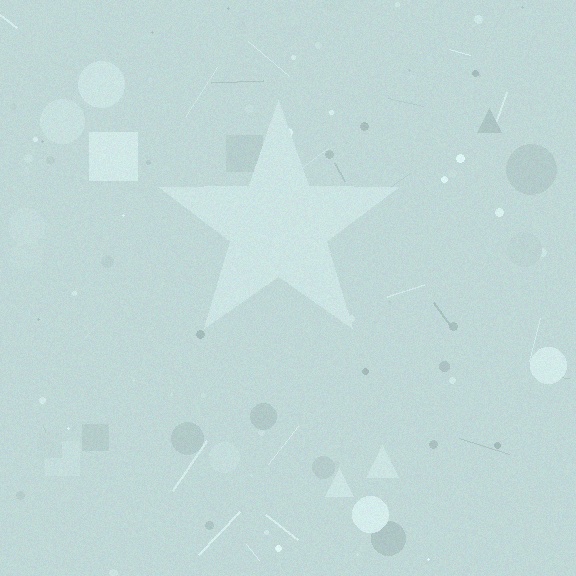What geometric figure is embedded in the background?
A star is embedded in the background.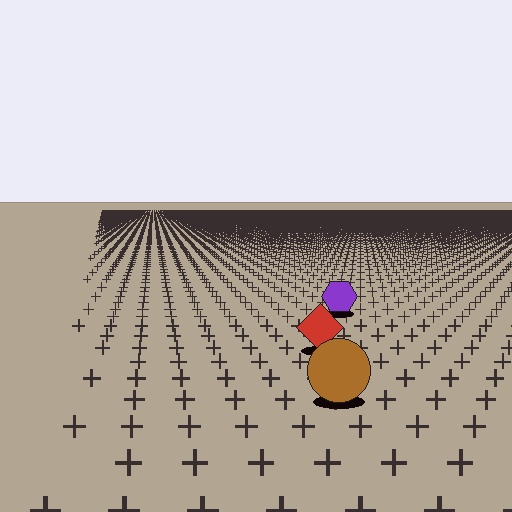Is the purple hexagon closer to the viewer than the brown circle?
No. The brown circle is closer — you can tell from the texture gradient: the ground texture is coarser near it.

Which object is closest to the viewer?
The brown circle is closest. The texture marks near it are larger and more spread out.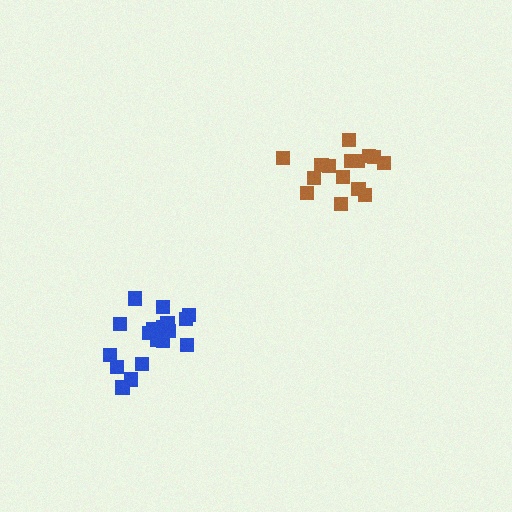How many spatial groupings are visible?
There are 2 spatial groupings.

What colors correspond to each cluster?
The clusters are colored: brown, blue.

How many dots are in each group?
Group 1: 15 dots, Group 2: 18 dots (33 total).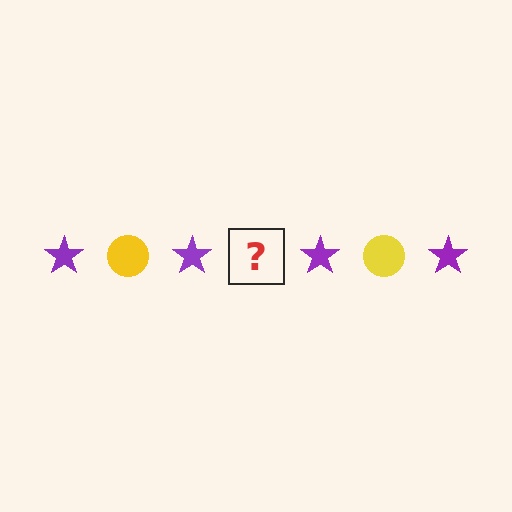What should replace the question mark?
The question mark should be replaced with a yellow circle.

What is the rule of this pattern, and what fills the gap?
The rule is that the pattern alternates between purple star and yellow circle. The gap should be filled with a yellow circle.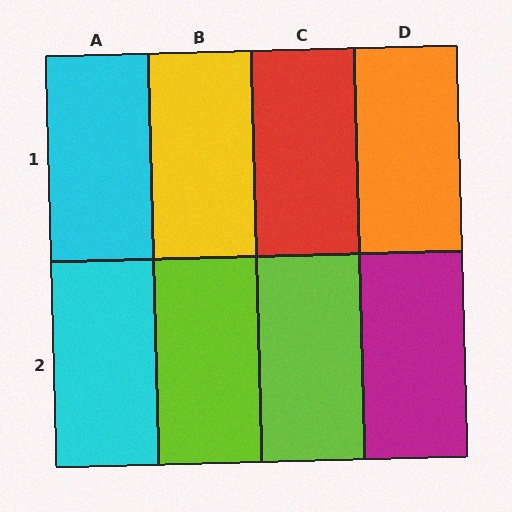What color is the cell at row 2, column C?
Lime.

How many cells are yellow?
1 cell is yellow.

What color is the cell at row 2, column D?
Magenta.